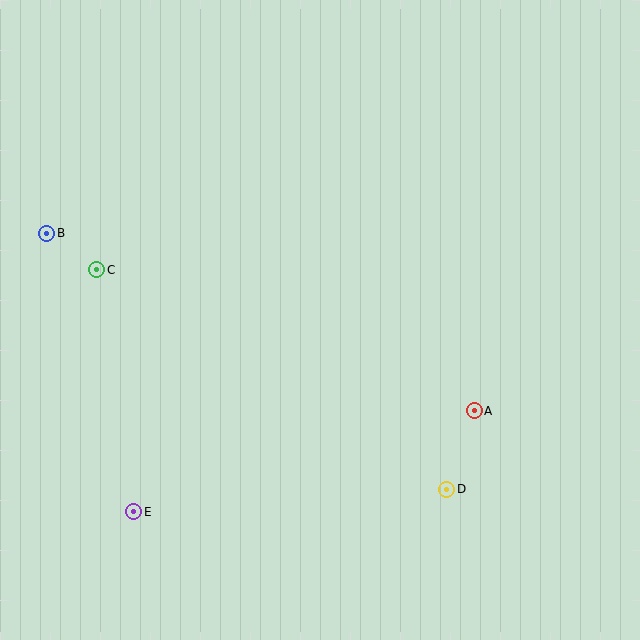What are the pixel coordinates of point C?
Point C is at (97, 270).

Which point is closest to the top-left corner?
Point B is closest to the top-left corner.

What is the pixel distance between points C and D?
The distance between C and D is 413 pixels.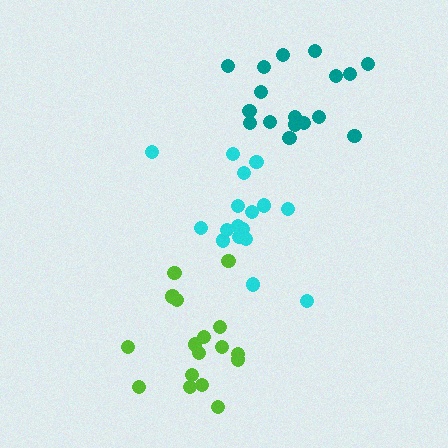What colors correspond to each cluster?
The clusters are colored: cyan, lime, teal.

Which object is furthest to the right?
The teal cluster is rightmost.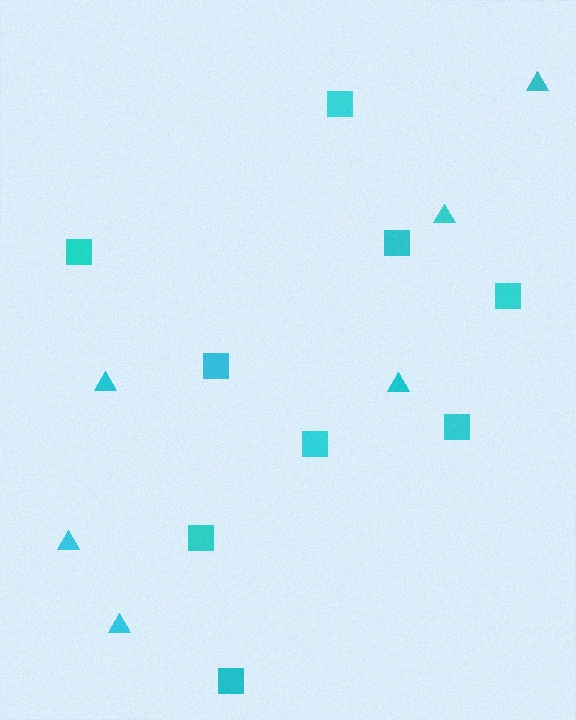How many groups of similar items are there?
There are 2 groups: one group of triangles (6) and one group of squares (9).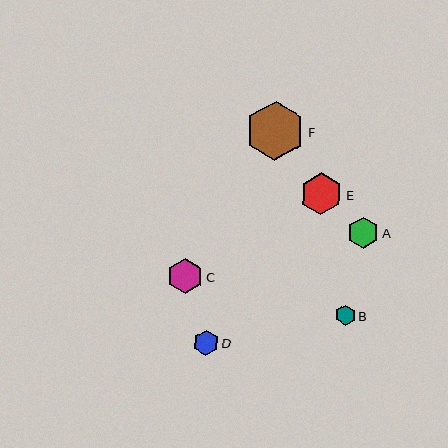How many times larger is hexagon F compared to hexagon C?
Hexagon F is approximately 1.7 times the size of hexagon C.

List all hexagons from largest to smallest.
From largest to smallest: F, E, C, A, D, B.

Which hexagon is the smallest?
Hexagon B is the smallest with a size of approximately 20 pixels.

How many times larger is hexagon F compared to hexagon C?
Hexagon F is approximately 1.7 times the size of hexagon C.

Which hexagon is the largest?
Hexagon F is the largest with a size of approximately 59 pixels.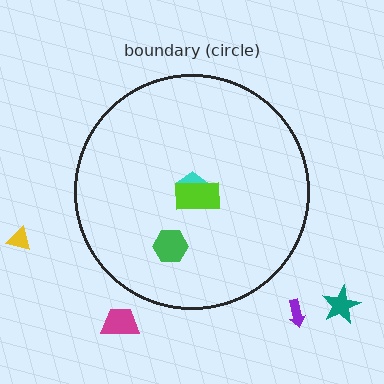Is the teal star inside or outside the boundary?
Outside.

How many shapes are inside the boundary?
3 inside, 4 outside.